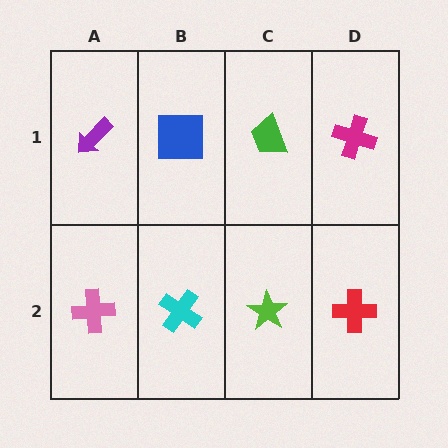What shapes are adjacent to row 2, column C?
A green trapezoid (row 1, column C), a cyan cross (row 2, column B), a red cross (row 2, column D).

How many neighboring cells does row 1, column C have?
3.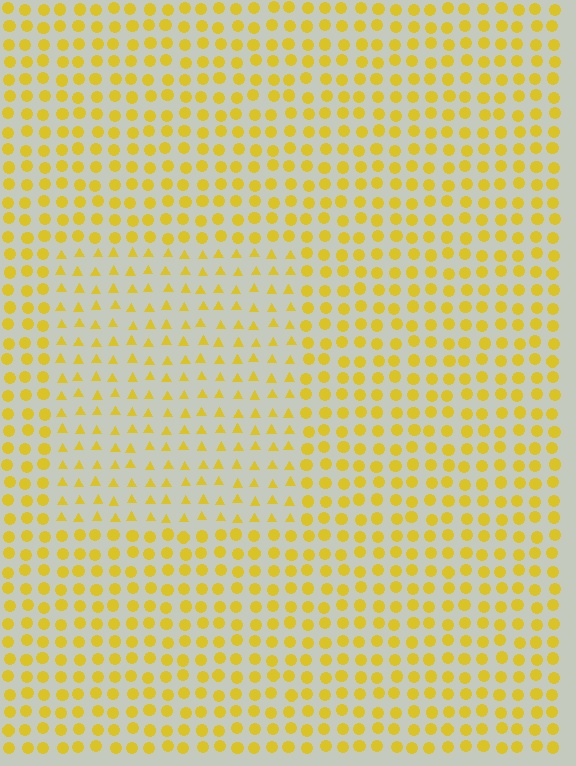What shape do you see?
I see a rectangle.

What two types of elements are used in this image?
The image uses triangles inside the rectangle region and circles outside it.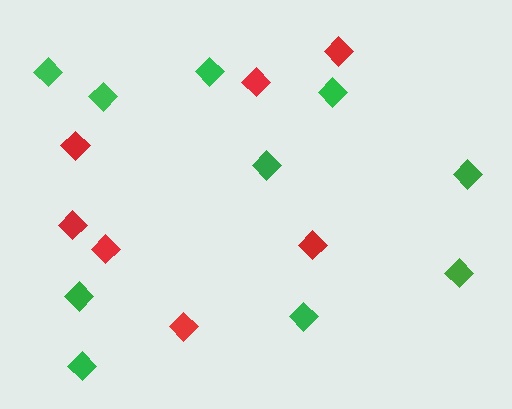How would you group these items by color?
There are 2 groups: one group of red diamonds (7) and one group of green diamonds (10).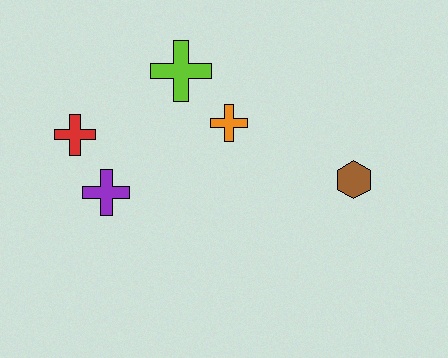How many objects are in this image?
There are 5 objects.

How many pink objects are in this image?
There are no pink objects.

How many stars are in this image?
There are no stars.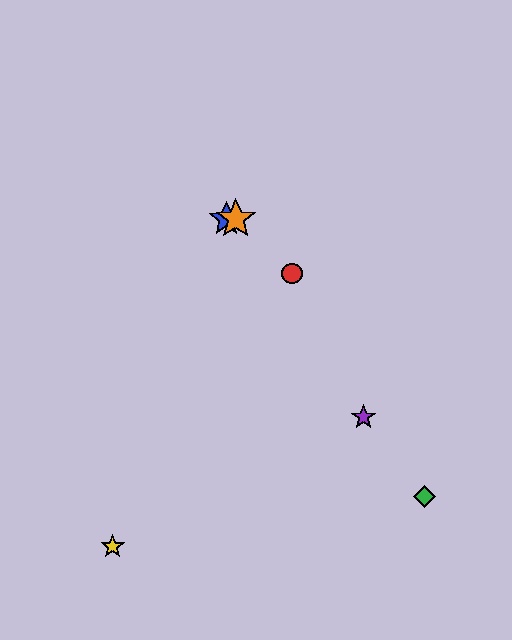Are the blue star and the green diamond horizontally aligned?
No, the blue star is at y≈219 and the green diamond is at y≈496.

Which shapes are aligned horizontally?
The blue star, the orange star are aligned horizontally.